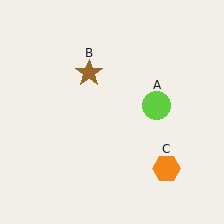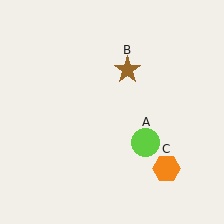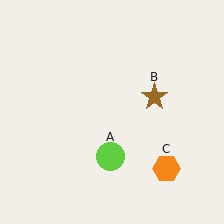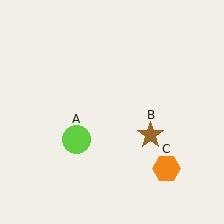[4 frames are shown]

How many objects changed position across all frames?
2 objects changed position: lime circle (object A), brown star (object B).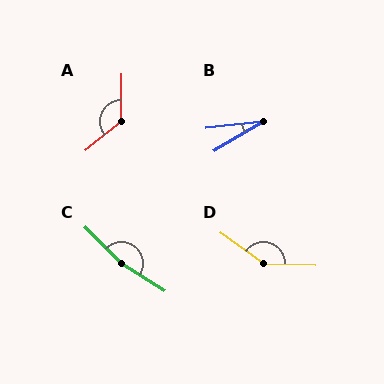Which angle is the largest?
C, at approximately 167 degrees.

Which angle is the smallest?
B, at approximately 25 degrees.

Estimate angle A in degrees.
Approximately 130 degrees.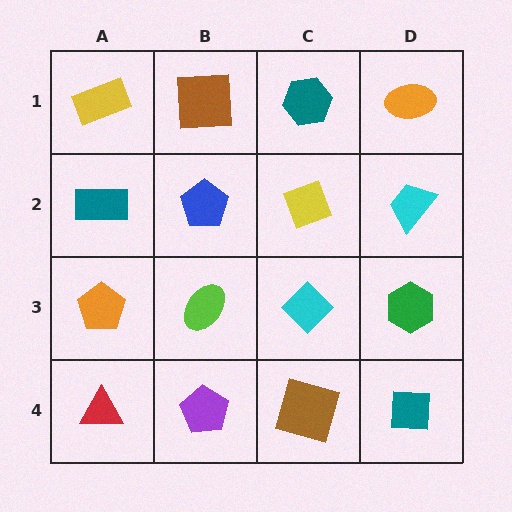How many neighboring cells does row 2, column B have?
4.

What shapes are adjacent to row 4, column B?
A lime ellipse (row 3, column B), a red triangle (row 4, column A), a brown square (row 4, column C).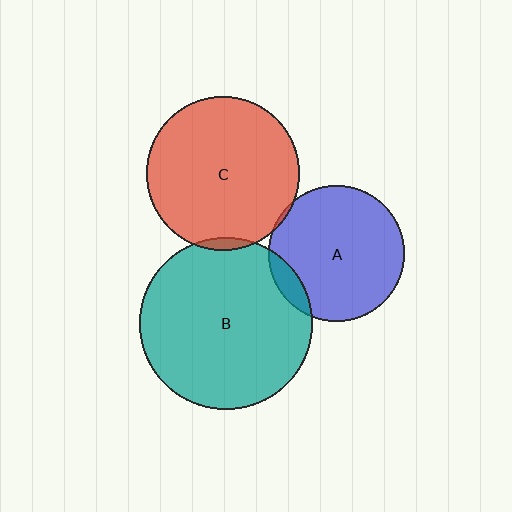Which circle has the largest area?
Circle B (teal).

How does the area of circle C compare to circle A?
Approximately 1.3 times.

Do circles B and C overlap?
Yes.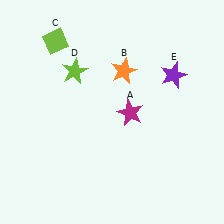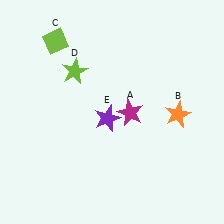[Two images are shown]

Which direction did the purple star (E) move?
The purple star (E) moved left.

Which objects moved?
The objects that moved are: the orange star (B), the purple star (E).